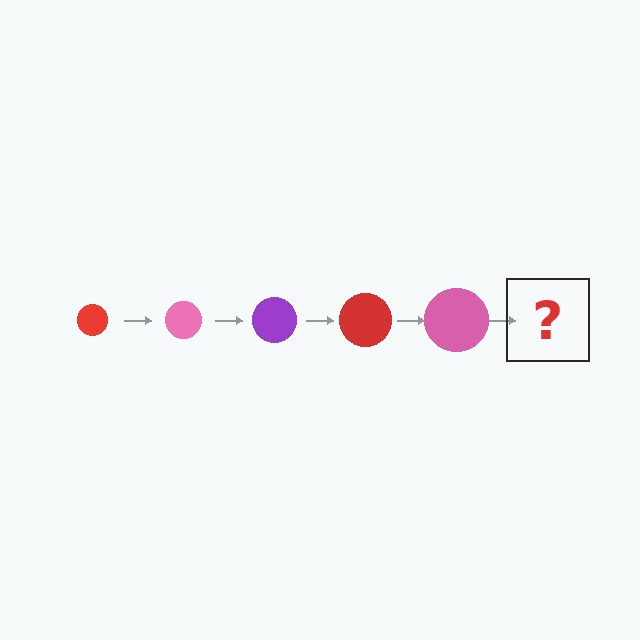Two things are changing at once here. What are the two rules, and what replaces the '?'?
The two rules are that the circle grows larger each step and the color cycles through red, pink, and purple. The '?' should be a purple circle, larger than the previous one.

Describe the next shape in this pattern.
It should be a purple circle, larger than the previous one.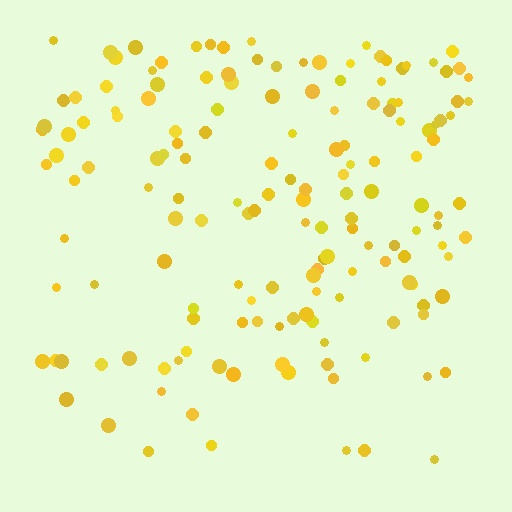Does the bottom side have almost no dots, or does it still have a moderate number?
Still a moderate number, just noticeably fewer than the top.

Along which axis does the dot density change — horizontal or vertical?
Vertical.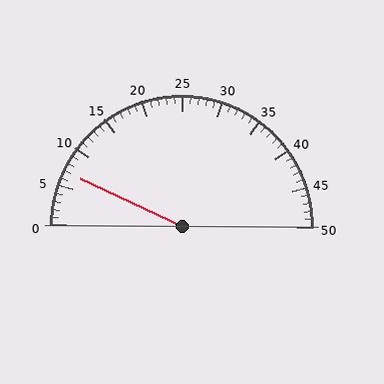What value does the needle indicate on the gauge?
The needle indicates approximately 7.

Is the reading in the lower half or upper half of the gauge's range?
The reading is in the lower half of the range (0 to 50).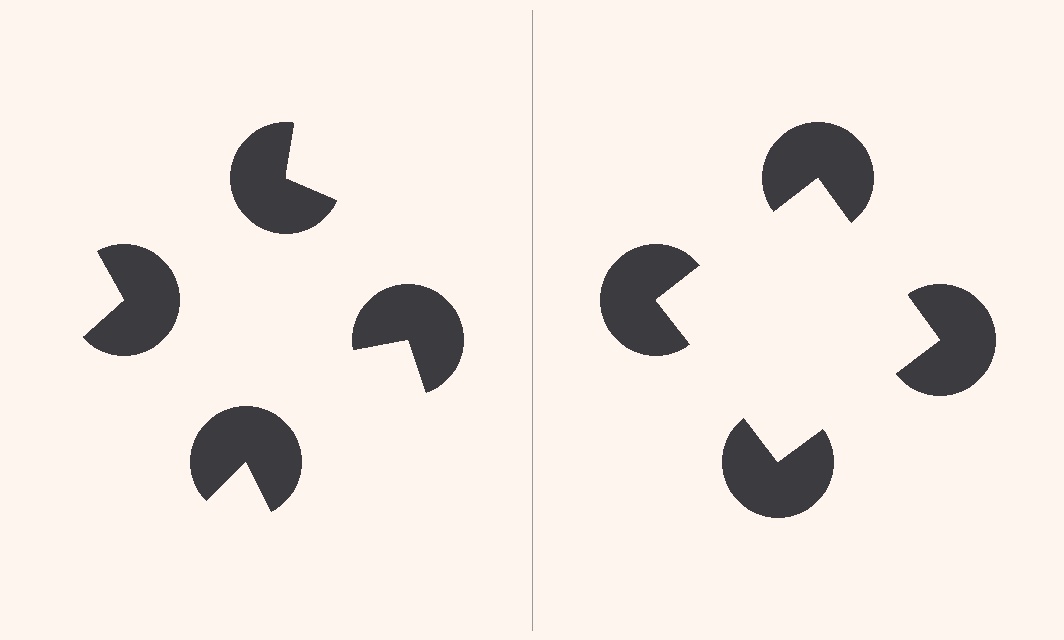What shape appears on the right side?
An illusory square.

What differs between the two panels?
The pac-man discs are positioned identically on both sides; only the wedge orientations differ. On the right they align to a square; on the left they are misaligned.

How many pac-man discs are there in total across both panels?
8 — 4 on each side.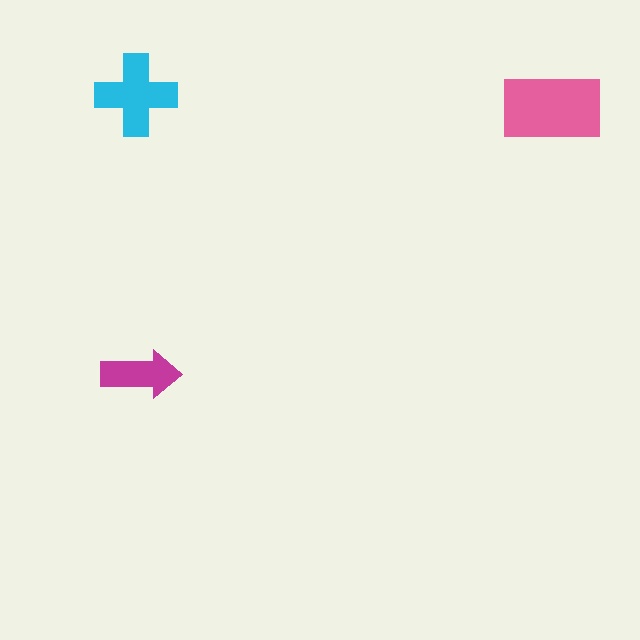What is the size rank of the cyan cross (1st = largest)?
2nd.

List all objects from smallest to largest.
The magenta arrow, the cyan cross, the pink rectangle.